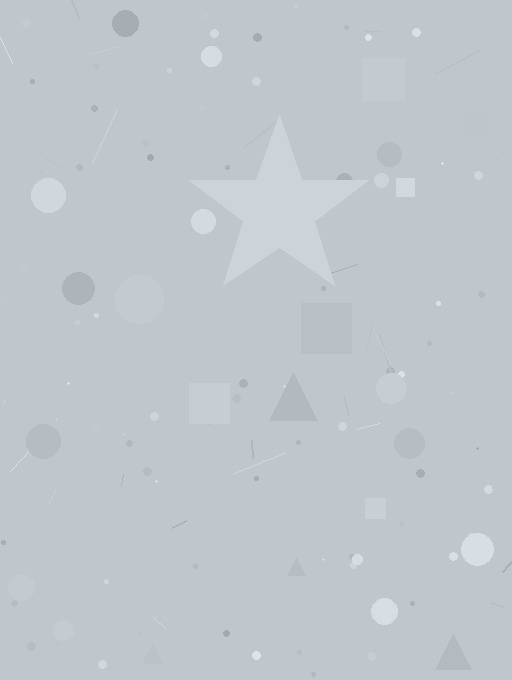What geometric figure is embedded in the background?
A star is embedded in the background.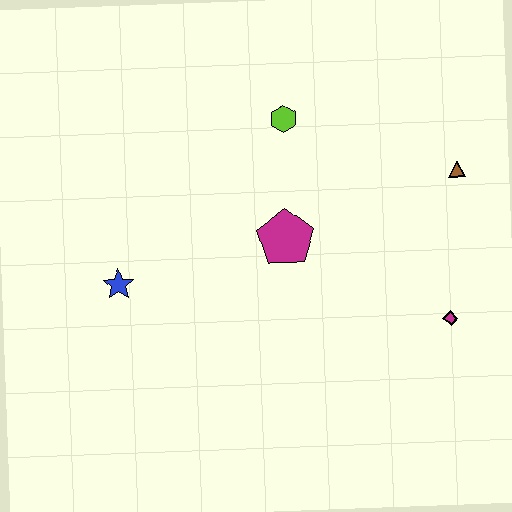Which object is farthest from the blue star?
The brown triangle is farthest from the blue star.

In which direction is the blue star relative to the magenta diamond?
The blue star is to the left of the magenta diamond.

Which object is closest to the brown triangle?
The magenta diamond is closest to the brown triangle.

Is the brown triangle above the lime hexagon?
No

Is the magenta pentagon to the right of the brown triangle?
No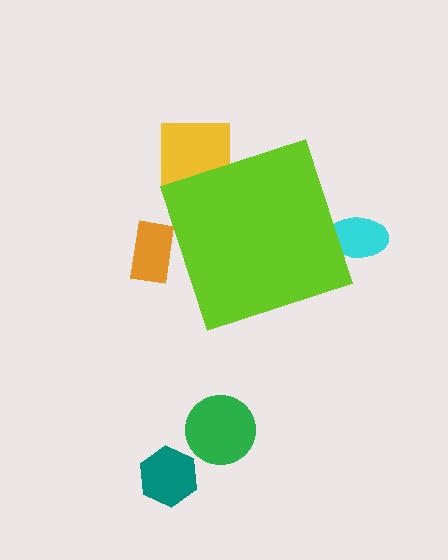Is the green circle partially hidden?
No, the green circle is fully visible.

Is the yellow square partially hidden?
Yes, the yellow square is partially hidden behind the lime diamond.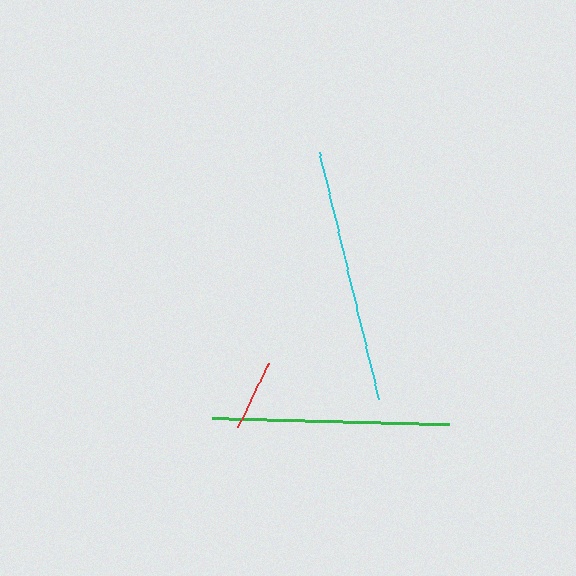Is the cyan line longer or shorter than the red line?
The cyan line is longer than the red line.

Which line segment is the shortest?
The red line is the shortest at approximately 72 pixels.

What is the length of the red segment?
The red segment is approximately 72 pixels long.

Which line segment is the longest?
The cyan line is the longest at approximately 255 pixels.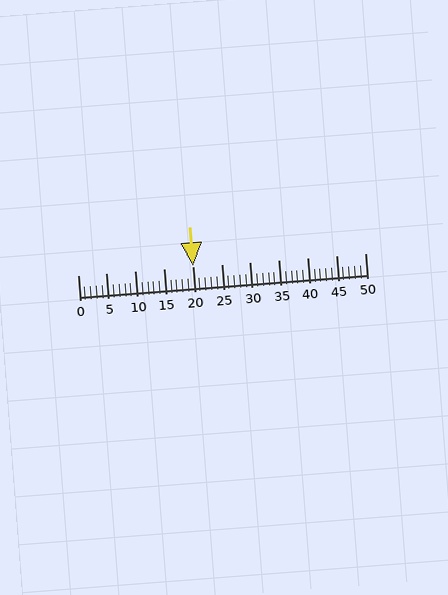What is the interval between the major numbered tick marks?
The major tick marks are spaced 5 units apart.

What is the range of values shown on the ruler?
The ruler shows values from 0 to 50.